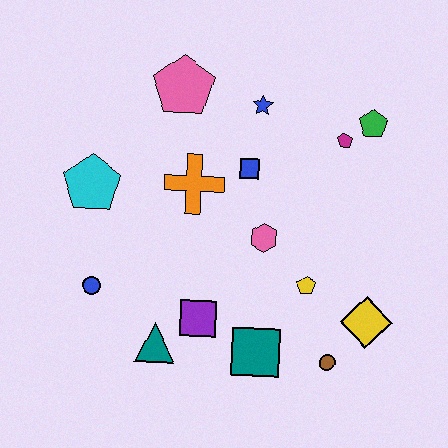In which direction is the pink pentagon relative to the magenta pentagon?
The pink pentagon is to the left of the magenta pentagon.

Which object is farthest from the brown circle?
The pink pentagon is farthest from the brown circle.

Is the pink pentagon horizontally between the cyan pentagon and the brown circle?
Yes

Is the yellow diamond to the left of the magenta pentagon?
No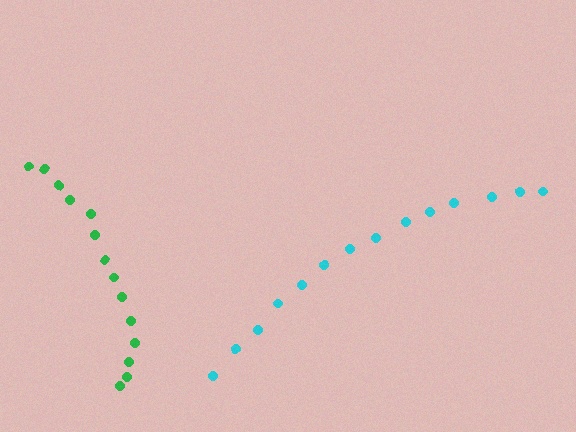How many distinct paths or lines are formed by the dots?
There are 2 distinct paths.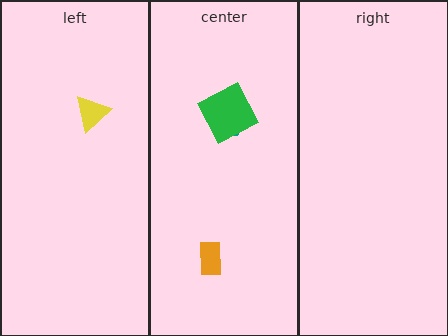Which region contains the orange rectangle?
The center region.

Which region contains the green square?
The center region.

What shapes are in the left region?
The yellow triangle.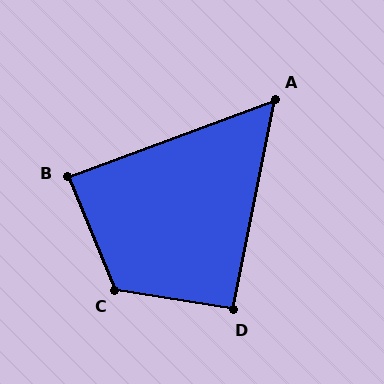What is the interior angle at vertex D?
Approximately 92 degrees (approximately right).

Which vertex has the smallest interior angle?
A, at approximately 58 degrees.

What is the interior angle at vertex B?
Approximately 88 degrees (approximately right).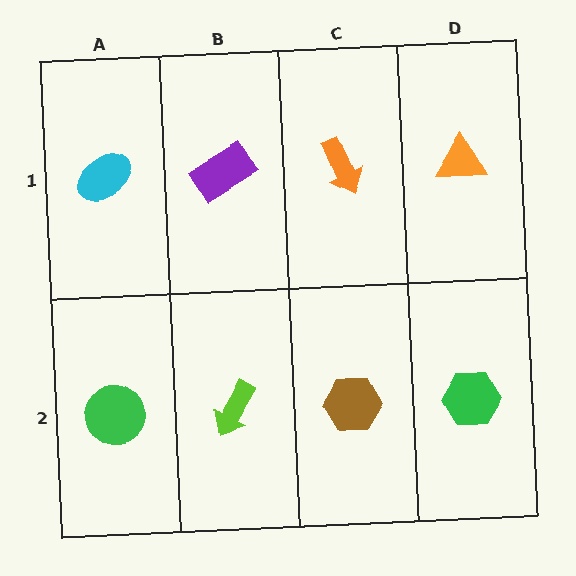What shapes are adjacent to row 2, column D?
An orange triangle (row 1, column D), a brown hexagon (row 2, column C).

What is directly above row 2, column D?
An orange triangle.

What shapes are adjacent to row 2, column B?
A purple rectangle (row 1, column B), a green circle (row 2, column A), a brown hexagon (row 2, column C).